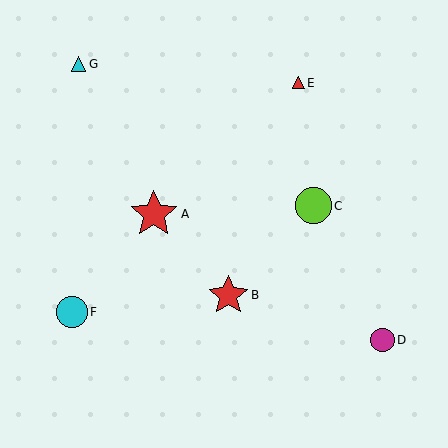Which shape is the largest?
The red star (labeled A) is the largest.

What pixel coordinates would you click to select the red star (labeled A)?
Click at (154, 214) to select the red star A.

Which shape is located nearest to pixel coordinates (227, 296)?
The red star (labeled B) at (228, 295) is nearest to that location.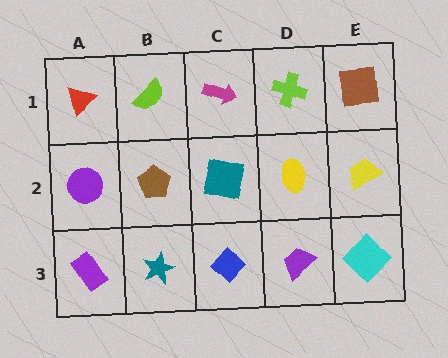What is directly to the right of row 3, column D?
A cyan diamond.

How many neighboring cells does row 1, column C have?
3.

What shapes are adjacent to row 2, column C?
A magenta arrow (row 1, column C), a blue diamond (row 3, column C), a brown pentagon (row 2, column B), a yellow ellipse (row 2, column D).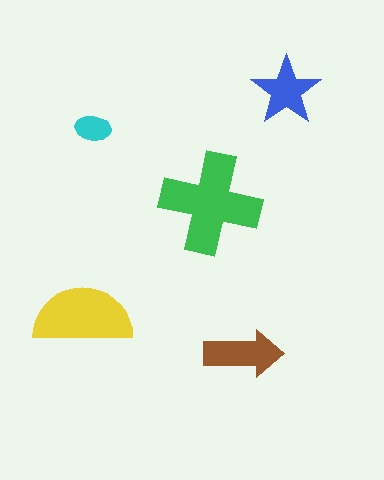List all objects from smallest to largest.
The cyan ellipse, the blue star, the brown arrow, the yellow semicircle, the green cross.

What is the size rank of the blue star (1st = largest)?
4th.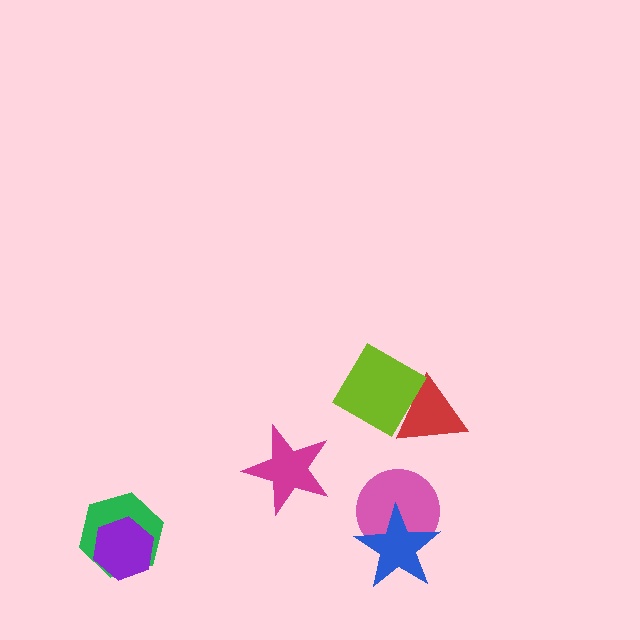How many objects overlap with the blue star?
1 object overlaps with the blue star.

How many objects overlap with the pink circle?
1 object overlaps with the pink circle.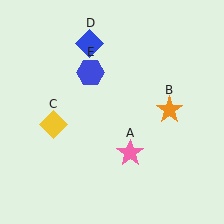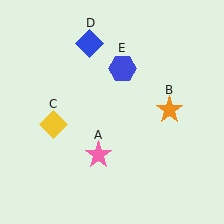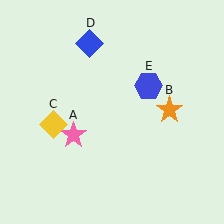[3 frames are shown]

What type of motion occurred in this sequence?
The pink star (object A), blue hexagon (object E) rotated clockwise around the center of the scene.